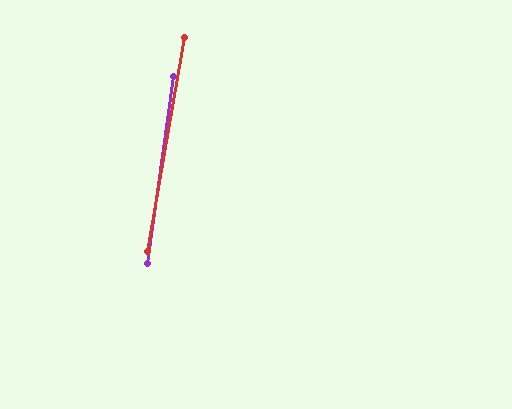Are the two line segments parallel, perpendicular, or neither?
Parallel — their directions differ by only 1.8°.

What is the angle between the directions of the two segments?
Approximately 2 degrees.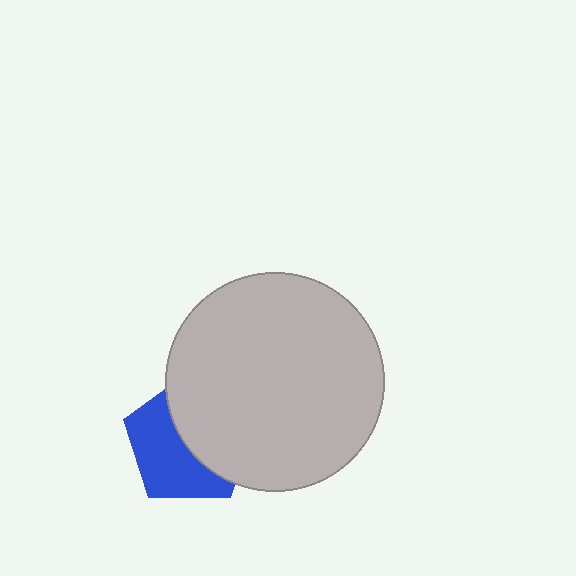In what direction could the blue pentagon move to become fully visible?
The blue pentagon could move left. That would shift it out from behind the light gray circle entirely.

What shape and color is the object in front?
The object in front is a light gray circle.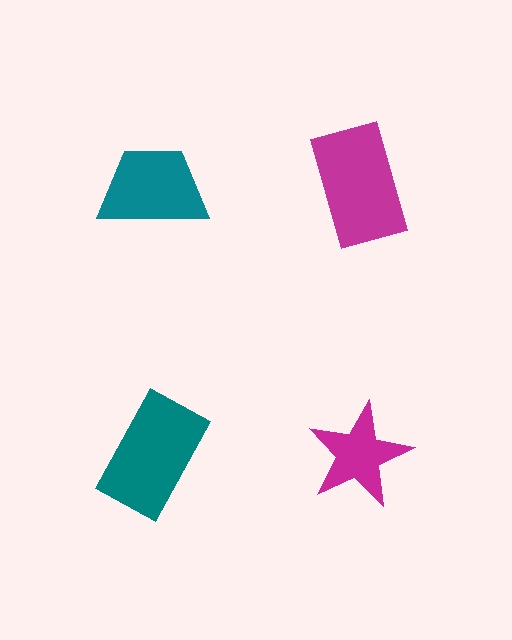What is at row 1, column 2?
A magenta rectangle.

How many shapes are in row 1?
2 shapes.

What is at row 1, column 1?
A teal trapezoid.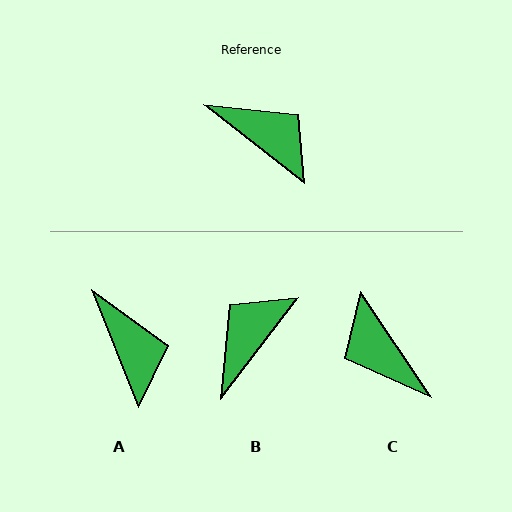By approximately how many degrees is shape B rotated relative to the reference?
Approximately 91 degrees counter-clockwise.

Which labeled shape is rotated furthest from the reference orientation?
C, about 162 degrees away.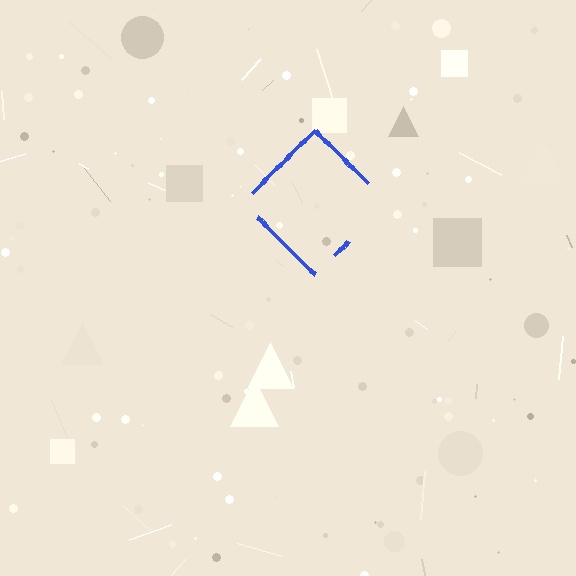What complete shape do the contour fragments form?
The contour fragments form a diamond.